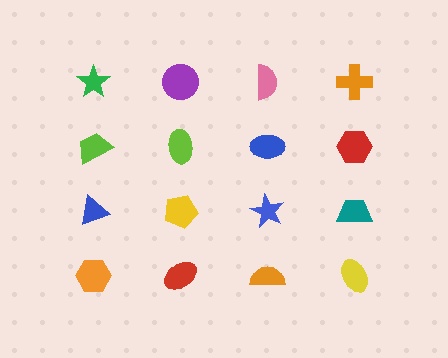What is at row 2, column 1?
A lime trapezoid.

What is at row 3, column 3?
A blue star.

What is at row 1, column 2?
A purple circle.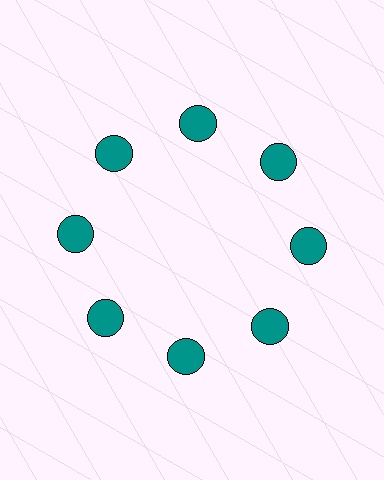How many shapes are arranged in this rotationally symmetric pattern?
There are 8 shapes, arranged in 8 groups of 1.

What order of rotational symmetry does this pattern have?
This pattern has 8-fold rotational symmetry.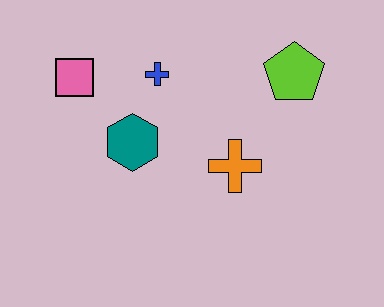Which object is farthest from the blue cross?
The lime pentagon is farthest from the blue cross.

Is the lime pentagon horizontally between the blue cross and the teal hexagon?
No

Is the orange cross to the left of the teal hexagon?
No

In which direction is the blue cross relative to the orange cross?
The blue cross is above the orange cross.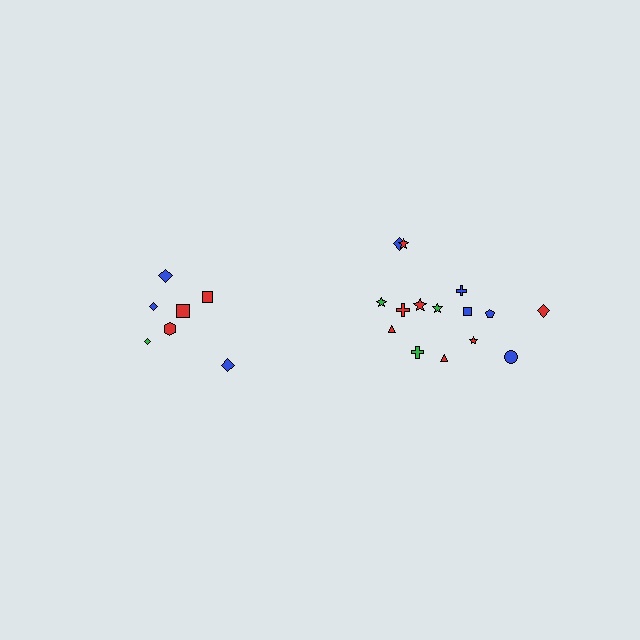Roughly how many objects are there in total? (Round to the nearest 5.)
Roughly 20 objects in total.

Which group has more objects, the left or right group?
The right group.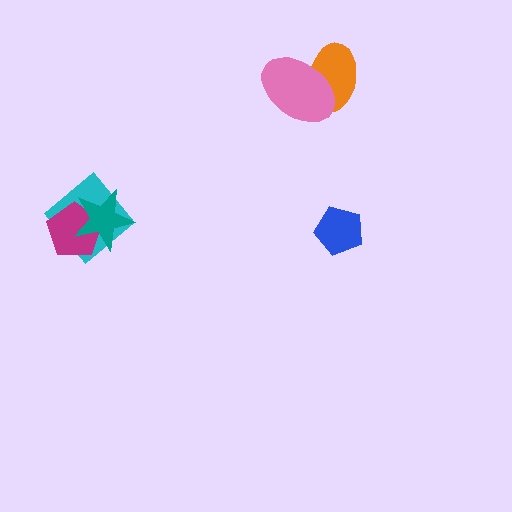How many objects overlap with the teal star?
2 objects overlap with the teal star.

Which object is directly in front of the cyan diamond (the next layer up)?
The magenta pentagon is directly in front of the cyan diamond.